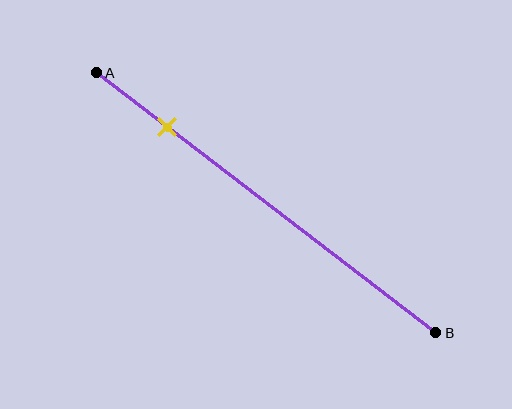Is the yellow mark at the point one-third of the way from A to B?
No, the mark is at about 20% from A, not at the 33% one-third point.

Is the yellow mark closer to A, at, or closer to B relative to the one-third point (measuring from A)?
The yellow mark is closer to point A than the one-third point of segment AB.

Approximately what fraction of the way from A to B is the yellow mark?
The yellow mark is approximately 20% of the way from A to B.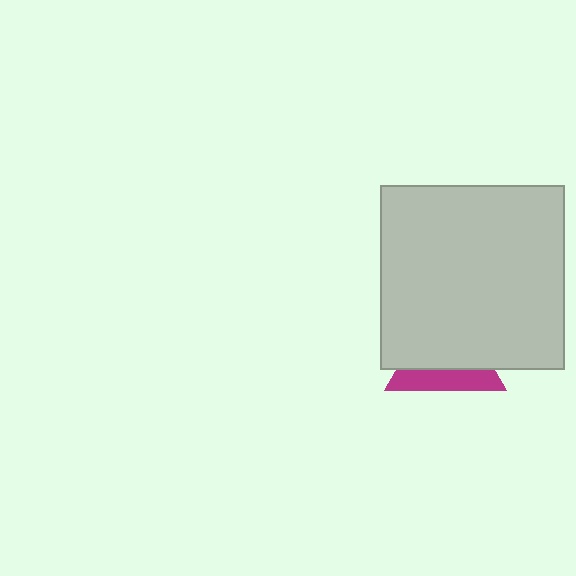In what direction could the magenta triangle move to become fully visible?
The magenta triangle could move down. That would shift it out from behind the light gray square entirely.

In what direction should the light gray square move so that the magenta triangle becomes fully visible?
The light gray square should move up. That is the shortest direction to clear the overlap and leave the magenta triangle fully visible.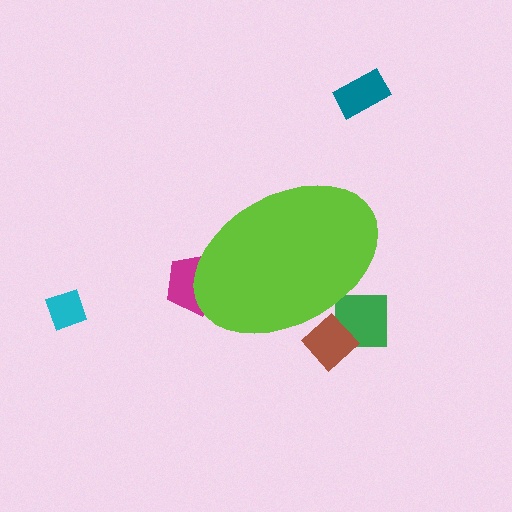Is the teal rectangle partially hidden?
No, the teal rectangle is fully visible.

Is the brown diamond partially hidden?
Yes, the brown diamond is partially hidden behind the lime ellipse.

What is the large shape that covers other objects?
A lime ellipse.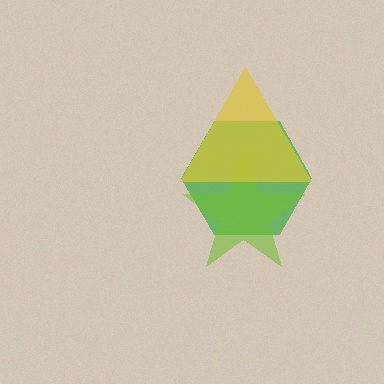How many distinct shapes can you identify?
There are 3 distinct shapes: a green hexagon, a lime star, a yellow triangle.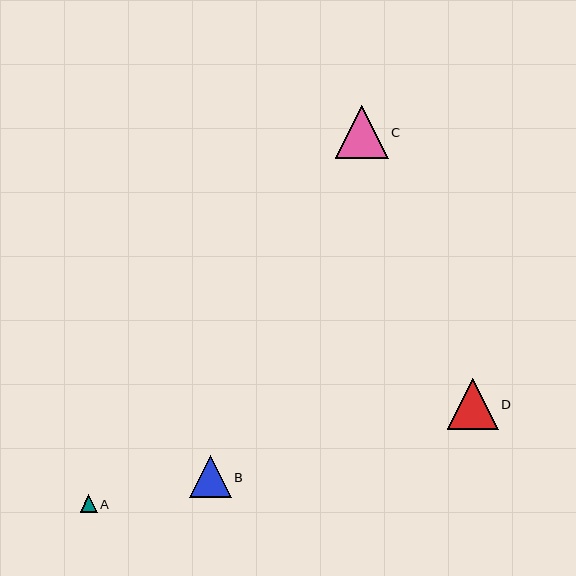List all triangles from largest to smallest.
From largest to smallest: C, D, B, A.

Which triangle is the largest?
Triangle C is the largest with a size of approximately 53 pixels.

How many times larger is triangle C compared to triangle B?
Triangle C is approximately 1.3 times the size of triangle B.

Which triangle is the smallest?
Triangle A is the smallest with a size of approximately 17 pixels.